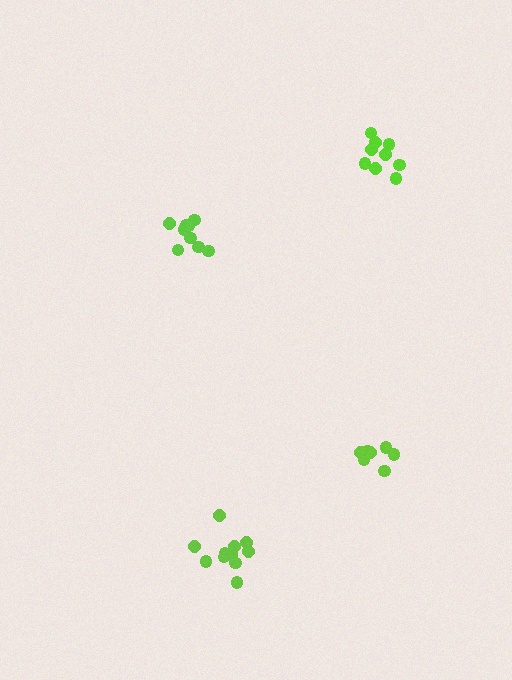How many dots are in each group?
Group 1: 7 dots, Group 2: 11 dots, Group 3: 9 dots, Group 4: 9 dots (36 total).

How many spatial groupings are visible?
There are 4 spatial groupings.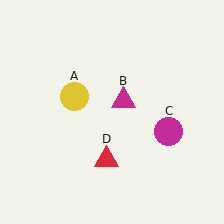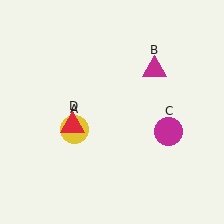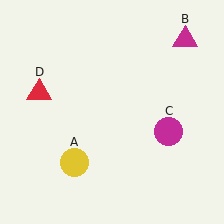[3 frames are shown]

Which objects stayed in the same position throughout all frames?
Magenta circle (object C) remained stationary.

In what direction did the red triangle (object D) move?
The red triangle (object D) moved up and to the left.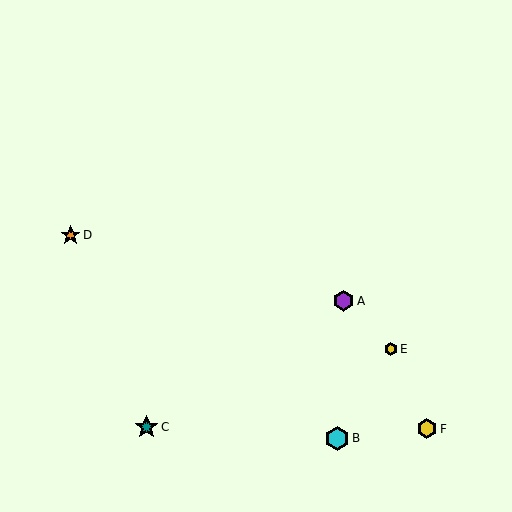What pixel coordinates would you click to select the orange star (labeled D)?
Click at (71, 235) to select the orange star D.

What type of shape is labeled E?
Shape E is a yellow hexagon.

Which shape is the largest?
The cyan hexagon (labeled B) is the largest.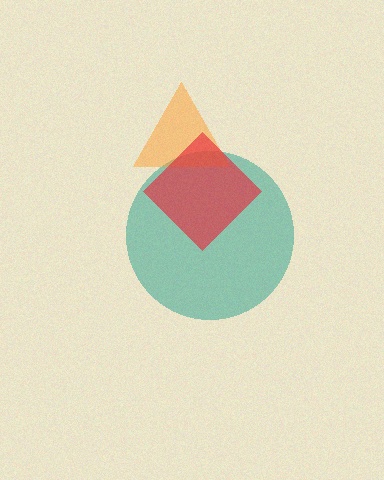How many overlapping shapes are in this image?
There are 3 overlapping shapes in the image.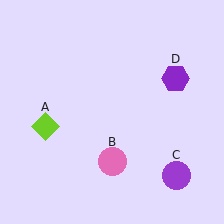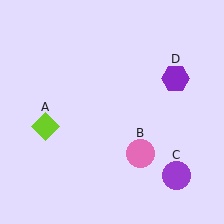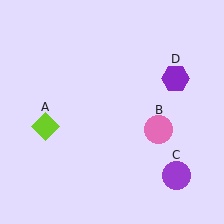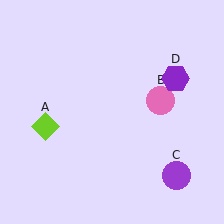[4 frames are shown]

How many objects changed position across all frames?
1 object changed position: pink circle (object B).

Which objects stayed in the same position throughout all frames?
Lime diamond (object A) and purple circle (object C) and purple hexagon (object D) remained stationary.